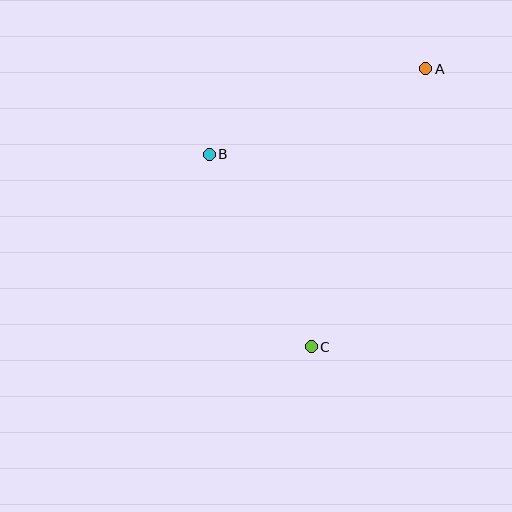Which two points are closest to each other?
Points B and C are closest to each other.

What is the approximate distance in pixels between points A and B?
The distance between A and B is approximately 233 pixels.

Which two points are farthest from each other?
Points A and C are farthest from each other.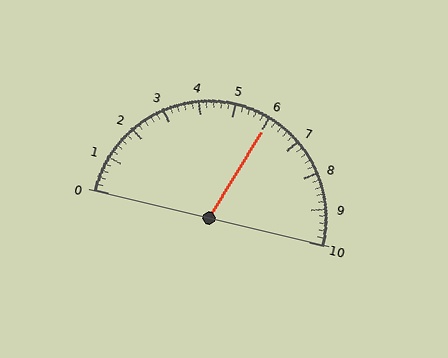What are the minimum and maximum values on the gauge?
The gauge ranges from 0 to 10.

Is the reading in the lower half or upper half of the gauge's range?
The reading is in the upper half of the range (0 to 10).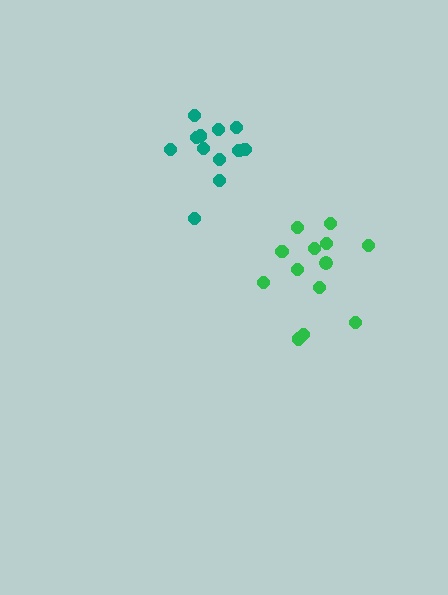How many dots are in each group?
Group 1: 12 dots, Group 2: 13 dots (25 total).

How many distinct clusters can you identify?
There are 2 distinct clusters.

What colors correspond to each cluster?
The clusters are colored: teal, green.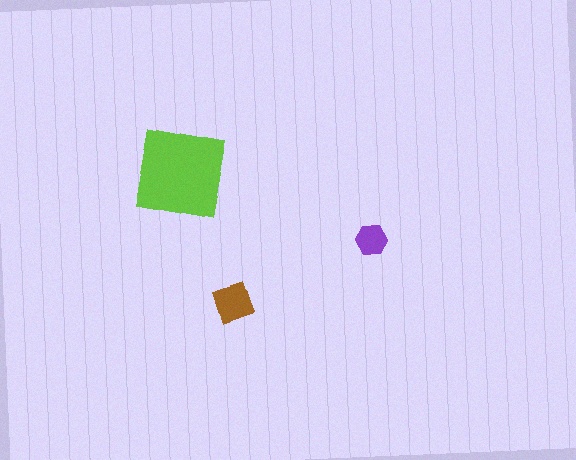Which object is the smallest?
The purple hexagon.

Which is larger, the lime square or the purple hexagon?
The lime square.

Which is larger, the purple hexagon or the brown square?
The brown square.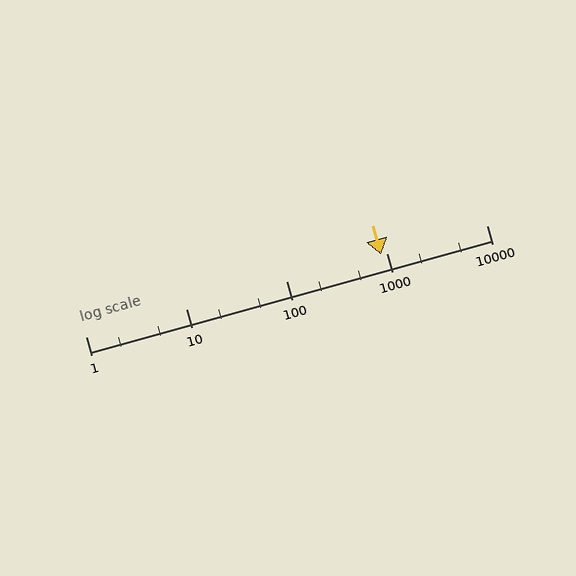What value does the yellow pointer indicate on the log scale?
The pointer indicates approximately 890.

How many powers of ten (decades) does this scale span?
The scale spans 4 decades, from 1 to 10000.